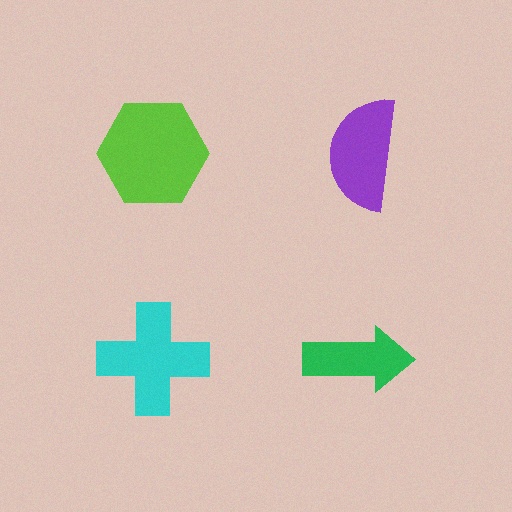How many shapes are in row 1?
2 shapes.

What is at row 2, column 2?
A green arrow.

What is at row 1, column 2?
A purple semicircle.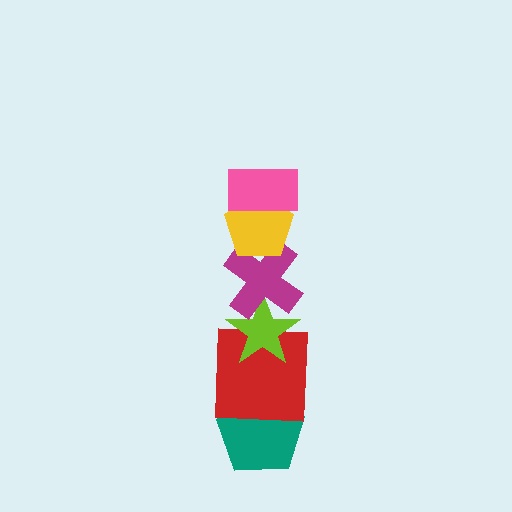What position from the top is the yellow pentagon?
The yellow pentagon is 2nd from the top.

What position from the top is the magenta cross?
The magenta cross is 3rd from the top.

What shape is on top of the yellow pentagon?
The pink rectangle is on top of the yellow pentagon.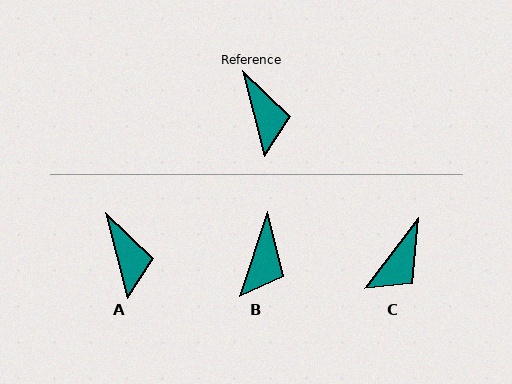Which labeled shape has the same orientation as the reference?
A.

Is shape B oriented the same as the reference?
No, it is off by about 32 degrees.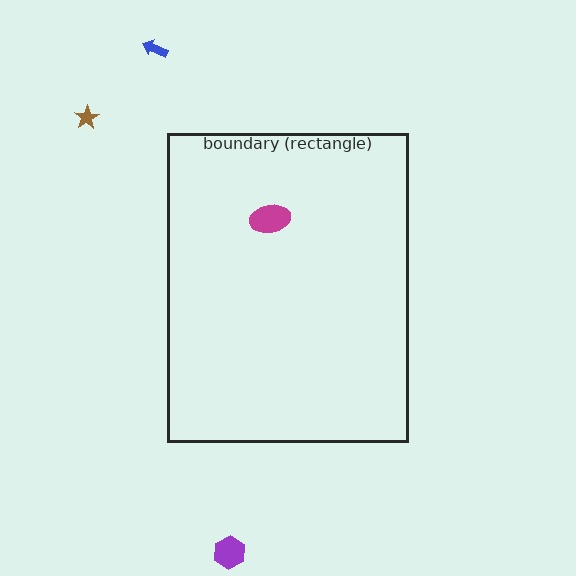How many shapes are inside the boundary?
1 inside, 3 outside.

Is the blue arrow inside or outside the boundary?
Outside.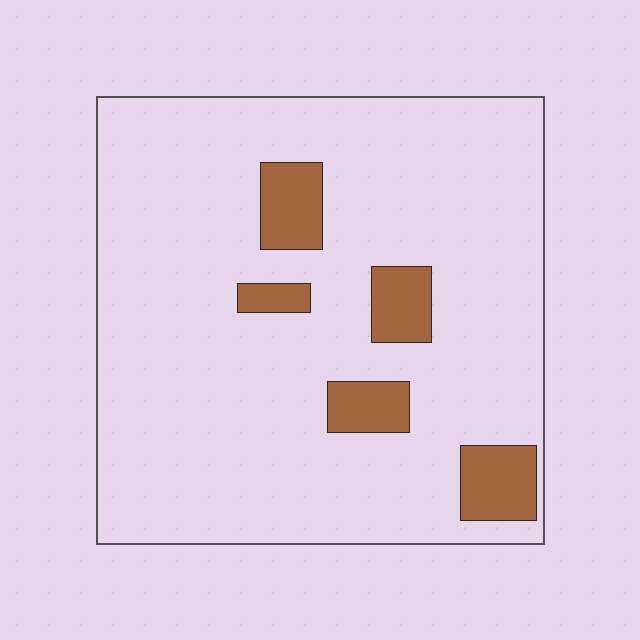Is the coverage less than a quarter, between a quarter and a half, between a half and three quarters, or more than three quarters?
Less than a quarter.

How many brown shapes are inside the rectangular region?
5.